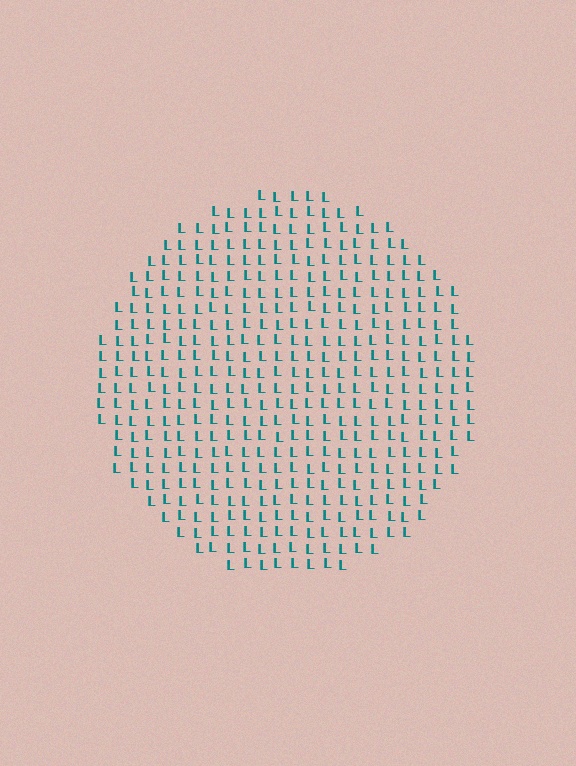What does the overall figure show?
The overall figure shows a circle.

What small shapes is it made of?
It is made of small letter L's.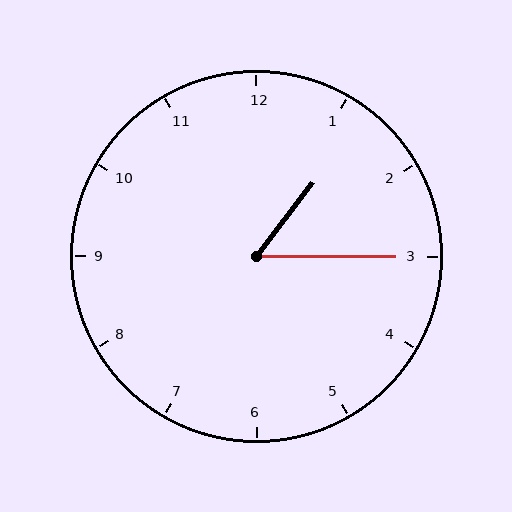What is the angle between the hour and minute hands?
Approximately 52 degrees.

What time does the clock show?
1:15.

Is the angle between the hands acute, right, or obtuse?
It is acute.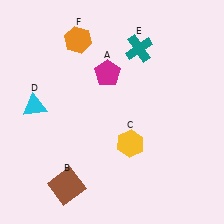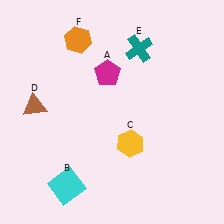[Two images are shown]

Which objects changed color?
B changed from brown to cyan. D changed from cyan to brown.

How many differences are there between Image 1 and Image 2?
There are 2 differences between the two images.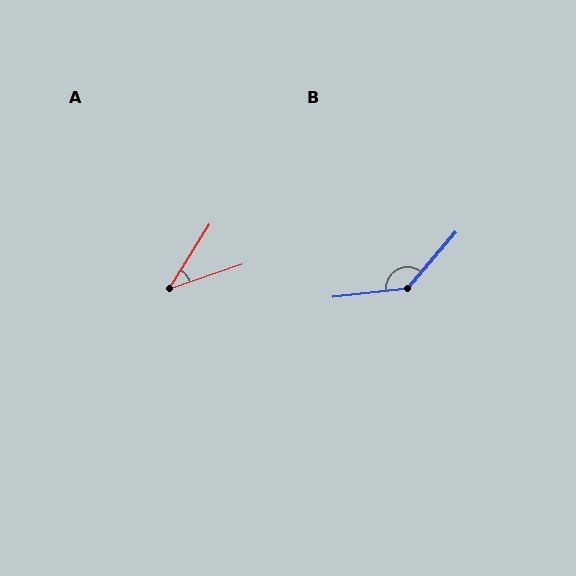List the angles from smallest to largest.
A (39°), B (137°).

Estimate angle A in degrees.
Approximately 39 degrees.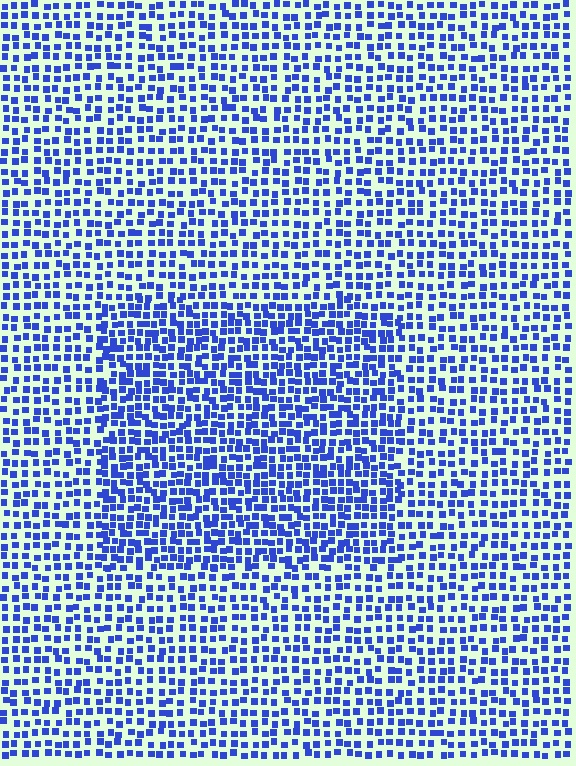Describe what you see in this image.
The image contains small blue elements arranged at two different densities. A rectangle-shaped region is visible where the elements are more densely packed than the surrounding area.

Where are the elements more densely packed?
The elements are more densely packed inside the rectangle boundary.